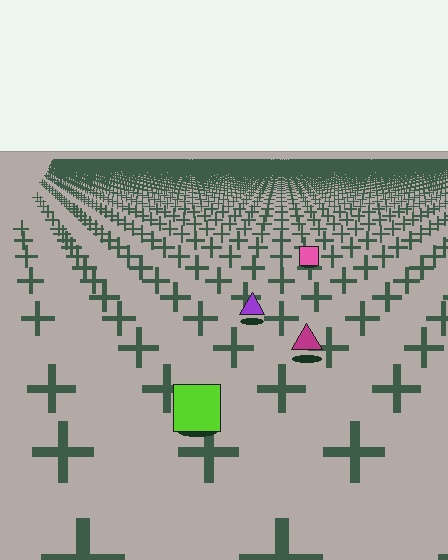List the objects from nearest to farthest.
From nearest to farthest: the lime square, the magenta triangle, the purple triangle, the pink square.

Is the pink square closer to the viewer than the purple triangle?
No. The purple triangle is closer — you can tell from the texture gradient: the ground texture is coarser near it.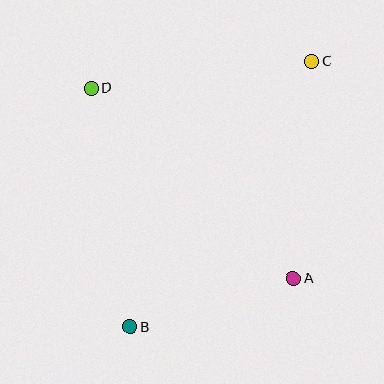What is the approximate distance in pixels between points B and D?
The distance between B and D is approximately 242 pixels.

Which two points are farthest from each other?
Points B and C are farthest from each other.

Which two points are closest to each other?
Points A and B are closest to each other.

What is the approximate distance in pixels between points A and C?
The distance between A and C is approximately 218 pixels.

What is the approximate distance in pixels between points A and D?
The distance between A and D is approximately 278 pixels.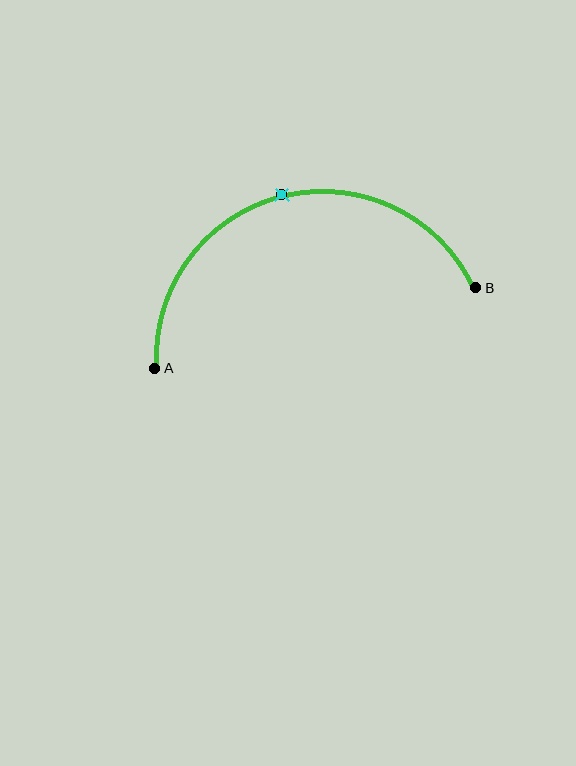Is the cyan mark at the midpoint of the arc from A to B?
Yes. The cyan mark lies on the arc at equal arc-length from both A and B — it is the arc midpoint.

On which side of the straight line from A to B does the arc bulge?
The arc bulges above the straight line connecting A and B.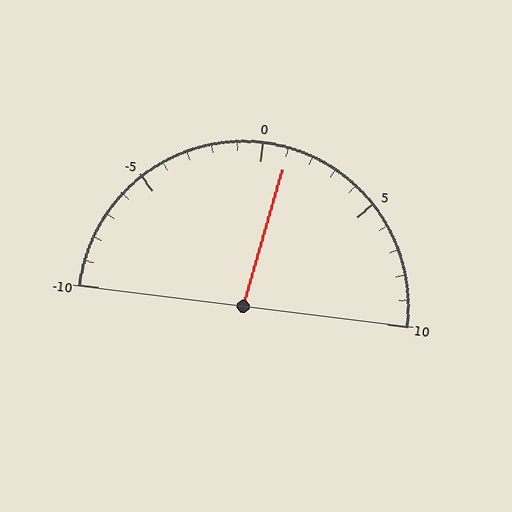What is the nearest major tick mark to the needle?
The nearest major tick mark is 0.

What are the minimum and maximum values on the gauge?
The gauge ranges from -10 to 10.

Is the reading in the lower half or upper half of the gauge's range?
The reading is in the upper half of the range (-10 to 10).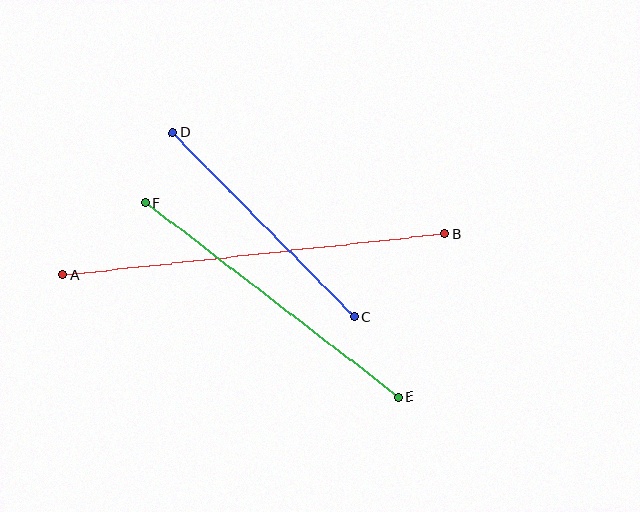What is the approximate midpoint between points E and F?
The midpoint is at approximately (272, 300) pixels.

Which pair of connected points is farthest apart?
Points A and B are farthest apart.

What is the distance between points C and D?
The distance is approximately 259 pixels.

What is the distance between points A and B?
The distance is approximately 384 pixels.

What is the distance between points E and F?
The distance is approximately 319 pixels.